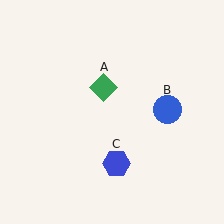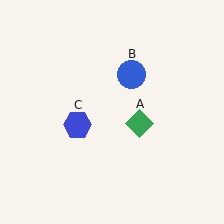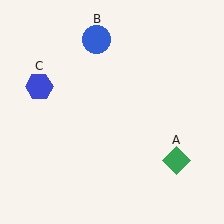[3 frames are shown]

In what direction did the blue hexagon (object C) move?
The blue hexagon (object C) moved up and to the left.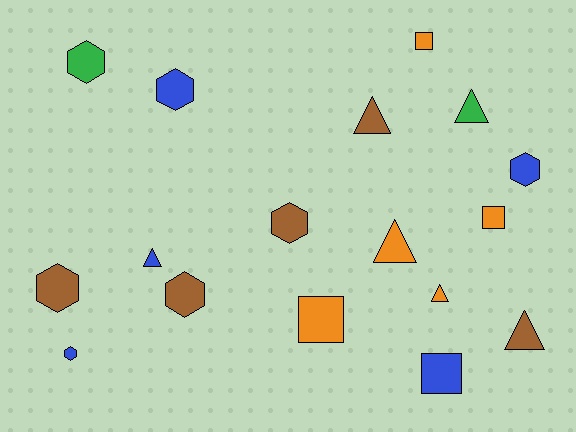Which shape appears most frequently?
Hexagon, with 7 objects.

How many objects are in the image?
There are 17 objects.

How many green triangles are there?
There is 1 green triangle.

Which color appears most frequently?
Orange, with 5 objects.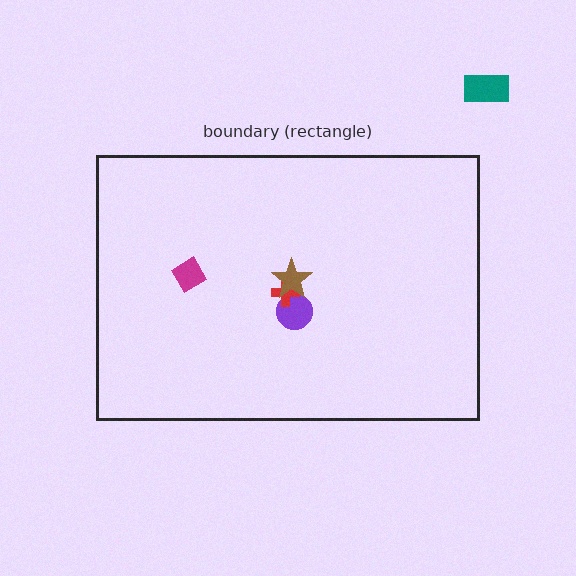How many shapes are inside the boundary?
4 inside, 1 outside.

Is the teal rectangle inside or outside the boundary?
Outside.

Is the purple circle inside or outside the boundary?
Inside.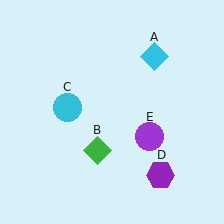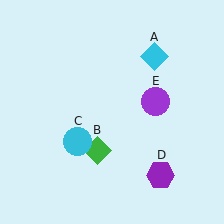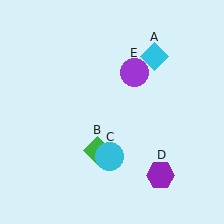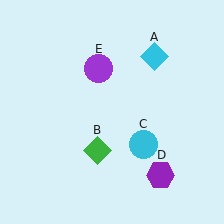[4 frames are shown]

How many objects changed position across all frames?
2 objects changed position: cyan circle (object C), purple circle (object E).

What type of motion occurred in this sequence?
The cyan circle (object C), purple circle (object E) rotated counterclockwise around the center of the scene.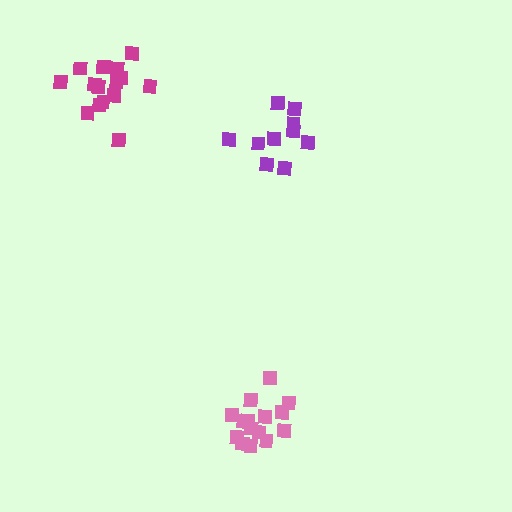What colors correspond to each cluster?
The clusters are colored: purple, pink, magenta.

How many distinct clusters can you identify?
There are 3 distinct clusters.